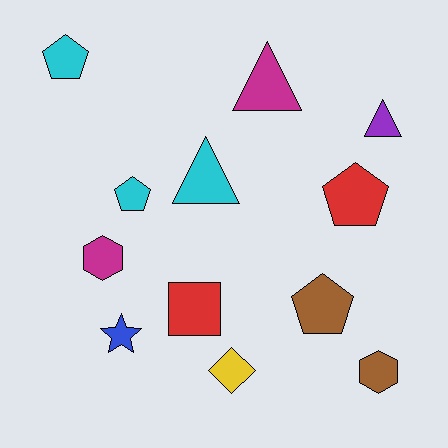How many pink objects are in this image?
There are no pink objects.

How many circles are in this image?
There are no circles.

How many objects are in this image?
There are 12 objects.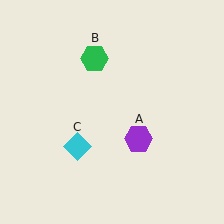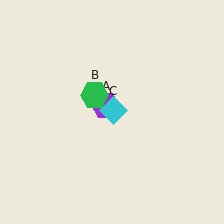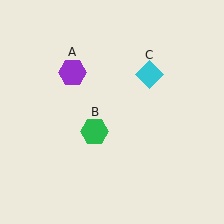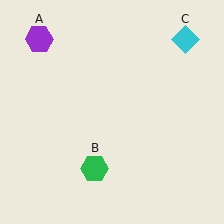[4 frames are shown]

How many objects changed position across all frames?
3 objects changed position: purple hexagon (object A), green hexagon (object B), cyan diamond (object C).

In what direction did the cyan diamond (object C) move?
The cyan diamond (object C) moved up and to the right.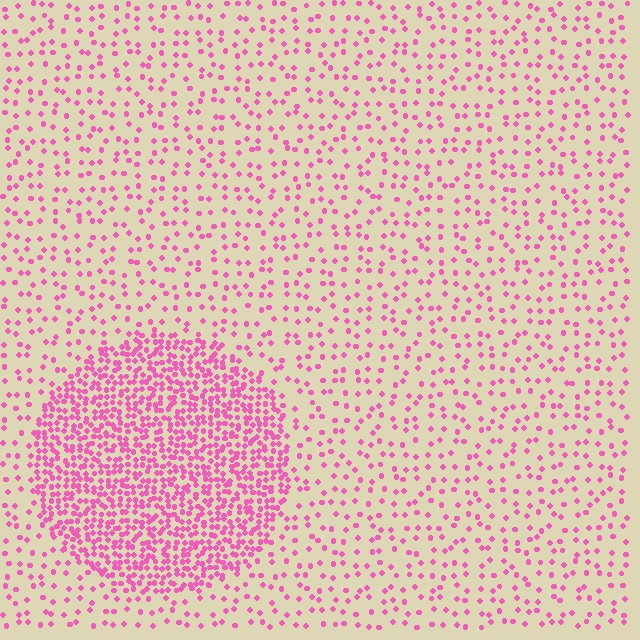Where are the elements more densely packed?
The elements are more densely packed inside the circle boundary.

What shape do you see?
I see a circle.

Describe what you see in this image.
The image contains small pink elements arranged at two different densities. A circle-shaped region is visible where the elements are more densely packed than the surrounding area.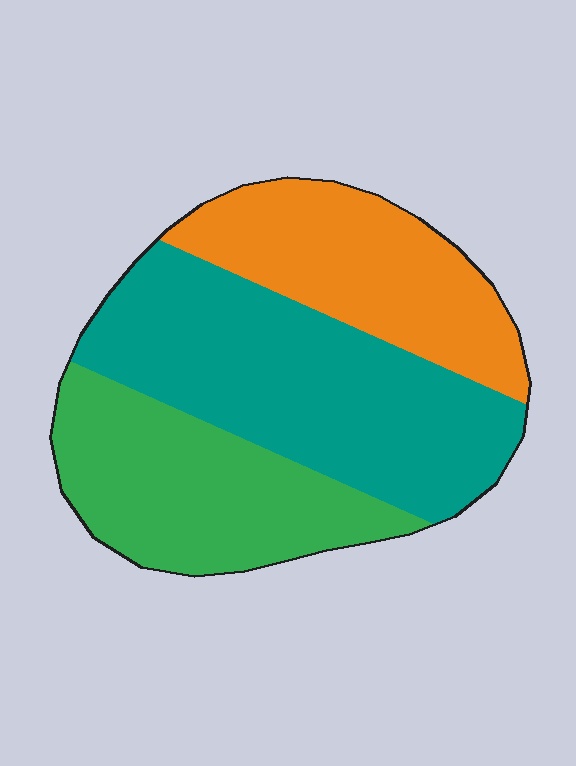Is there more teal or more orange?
Teal.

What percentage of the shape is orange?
Orange covers roughly 25% of the shape.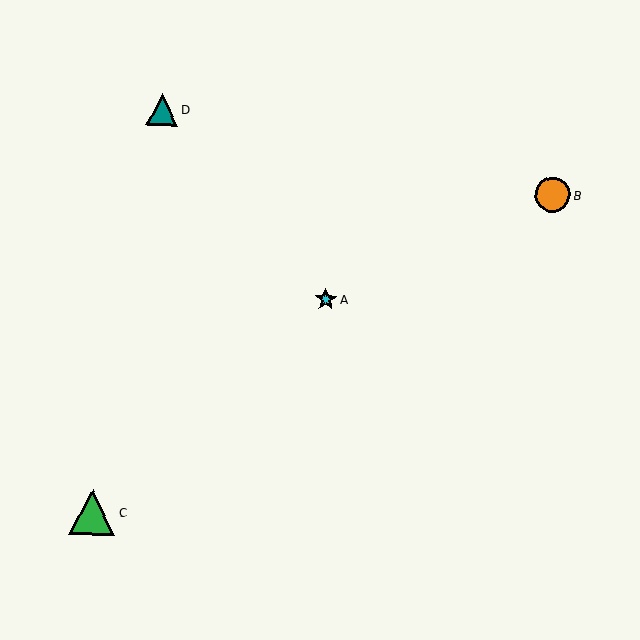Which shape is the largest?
The green triangle (labeled C) is the largest.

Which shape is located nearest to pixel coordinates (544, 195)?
The orange circle (labeled B) at (553, 195) is nearest to that location.